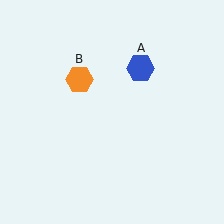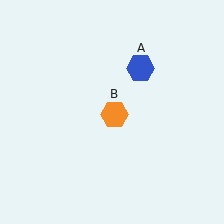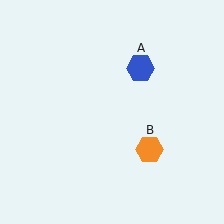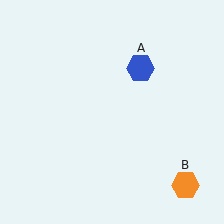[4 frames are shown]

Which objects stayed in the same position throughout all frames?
Blue hexagon (object A) remained stationary.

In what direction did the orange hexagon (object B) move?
The orange hexagon (object B) moved down and to the right.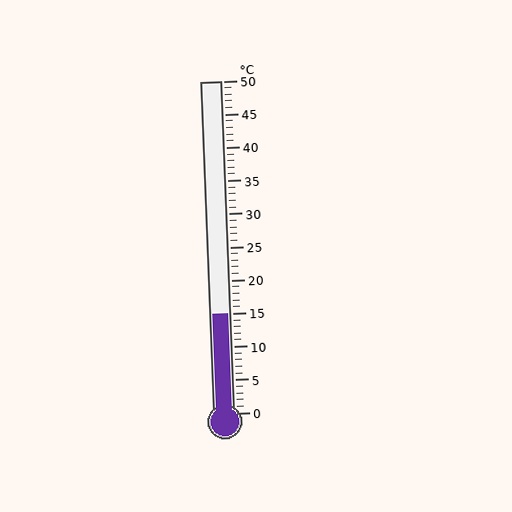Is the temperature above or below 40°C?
The temperature is below 40°C.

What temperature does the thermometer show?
The thermometer shows approximately 15°C.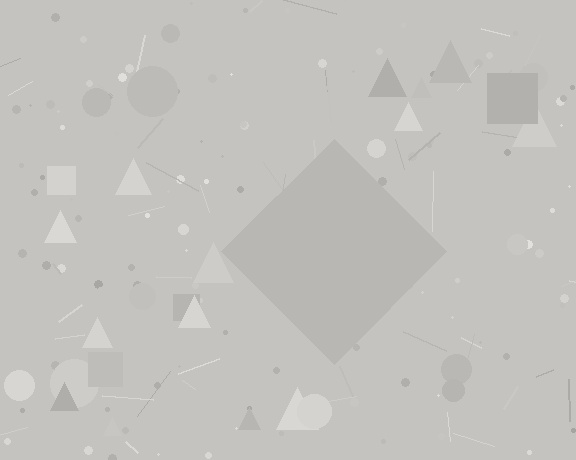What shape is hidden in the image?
A diamond is hidden in the image.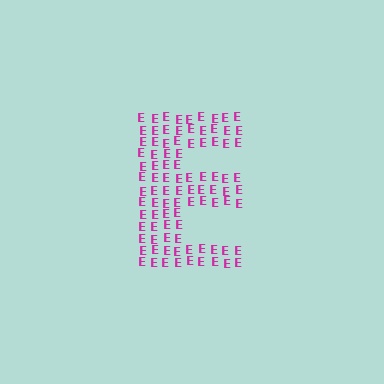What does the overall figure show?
The overall figure shows the letter E.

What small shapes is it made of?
It is made of small letter E's.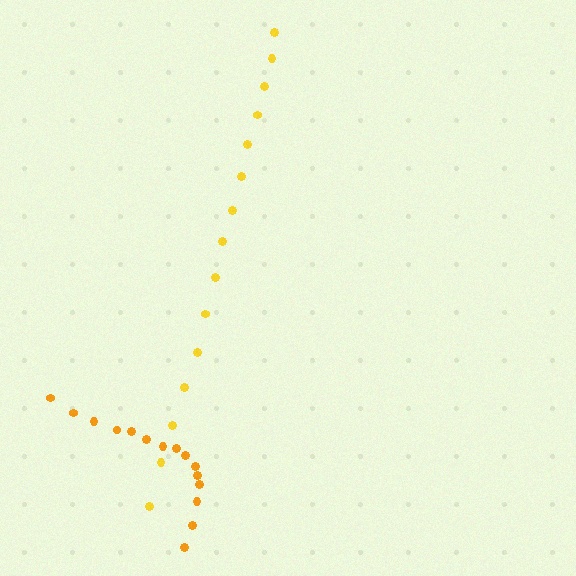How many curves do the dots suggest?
There are 2 distinct paths.